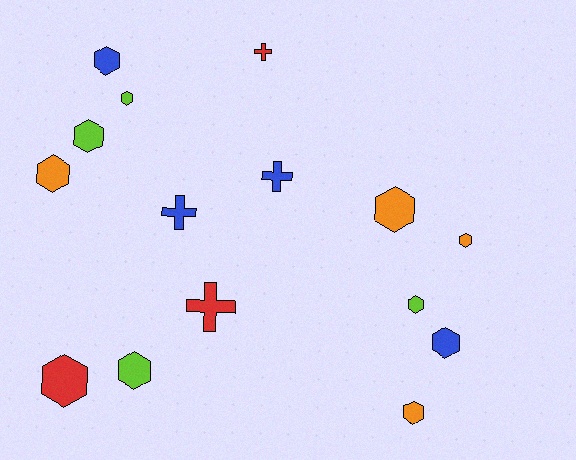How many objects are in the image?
There are 15 objects.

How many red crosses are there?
There are 2 red crosses.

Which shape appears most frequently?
Hexagon, with 11 objects.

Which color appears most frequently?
Orange, with 4 objects.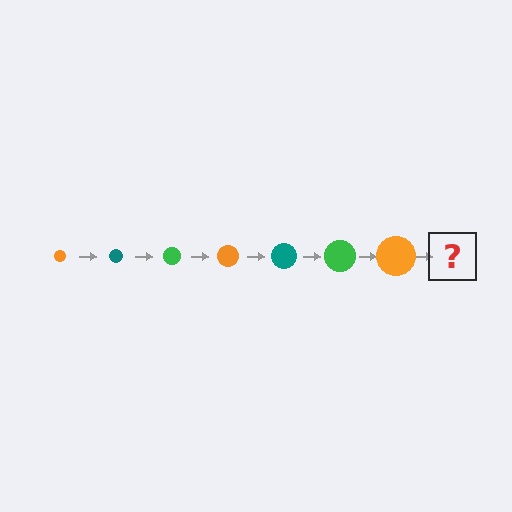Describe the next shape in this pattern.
It should be a teal circle, larger than the previous one.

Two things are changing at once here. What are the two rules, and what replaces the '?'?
The two rules are that the circle grows larger each step and the color cycles through orange, teal, and green. The '?' should be a teal circle, larger than the previous one.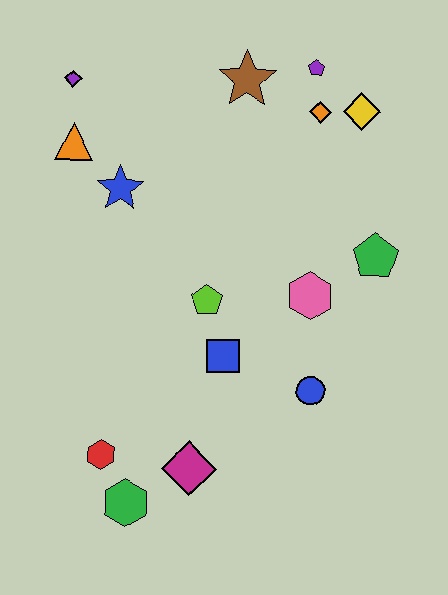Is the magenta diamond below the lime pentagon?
Yes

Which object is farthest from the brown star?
The green hexagon is farthest from the brown star.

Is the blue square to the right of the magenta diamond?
Yes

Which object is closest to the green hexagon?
The red hexagon is closest to the green hexagon.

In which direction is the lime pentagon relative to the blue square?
The lime pentagon is above the blue square.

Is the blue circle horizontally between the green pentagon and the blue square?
Yes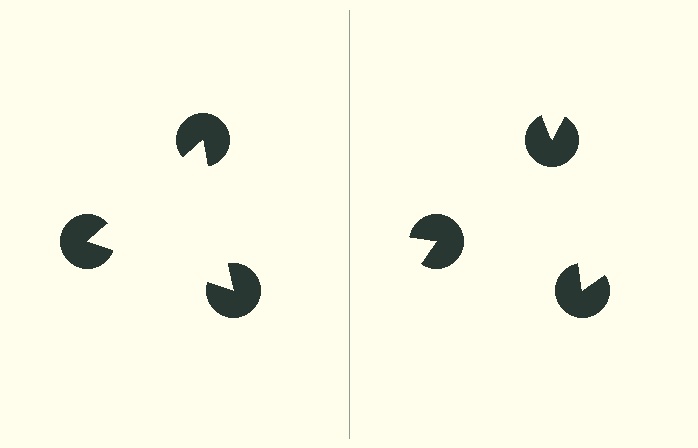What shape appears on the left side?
An illusory triangle.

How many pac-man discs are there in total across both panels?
6 — 3 on each side.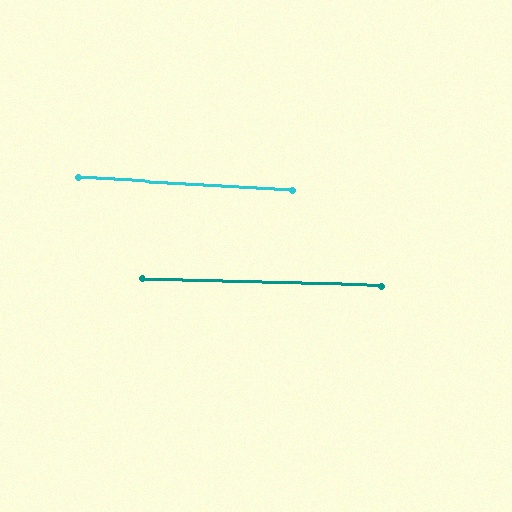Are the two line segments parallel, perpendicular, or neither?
Parallel — their directions differ by only 1.6°.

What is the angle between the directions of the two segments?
Approximately 2 degrees.